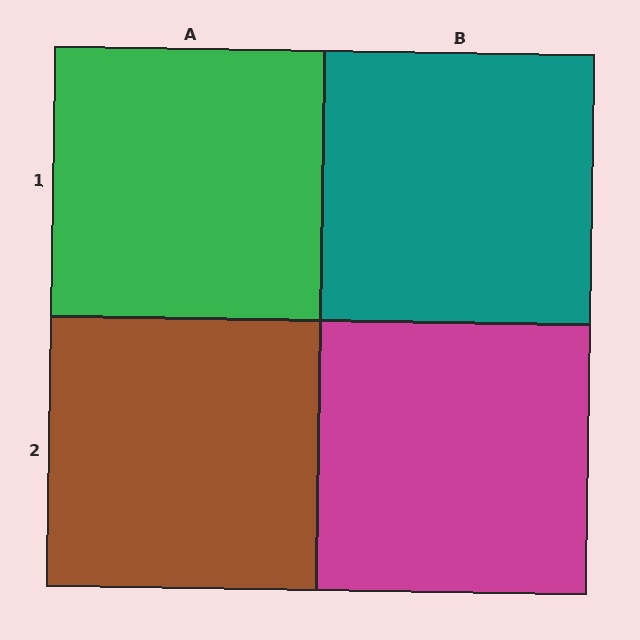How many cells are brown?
1 cell is brown.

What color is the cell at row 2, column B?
Magenta.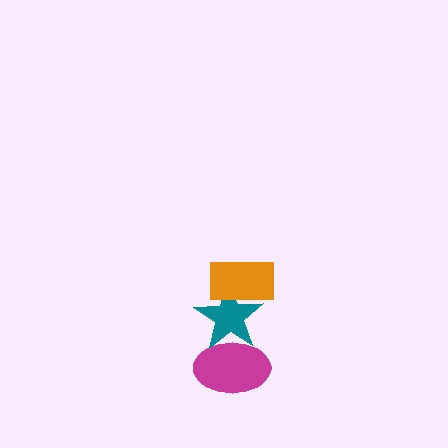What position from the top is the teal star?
The teal star is 2nd from the top.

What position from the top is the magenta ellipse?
The magenta ellipse is 3rd from the top.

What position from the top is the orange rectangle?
The orange rectangle is 1st from the top.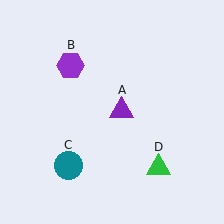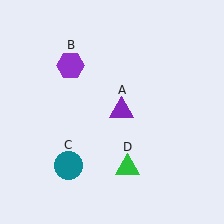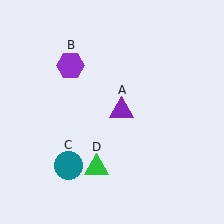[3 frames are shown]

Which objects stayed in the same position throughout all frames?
Purple triangle (object A) and purple hexagon (object B) and teal circle (object C) remained stationary.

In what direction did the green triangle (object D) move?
The green triangle (object D) moved left.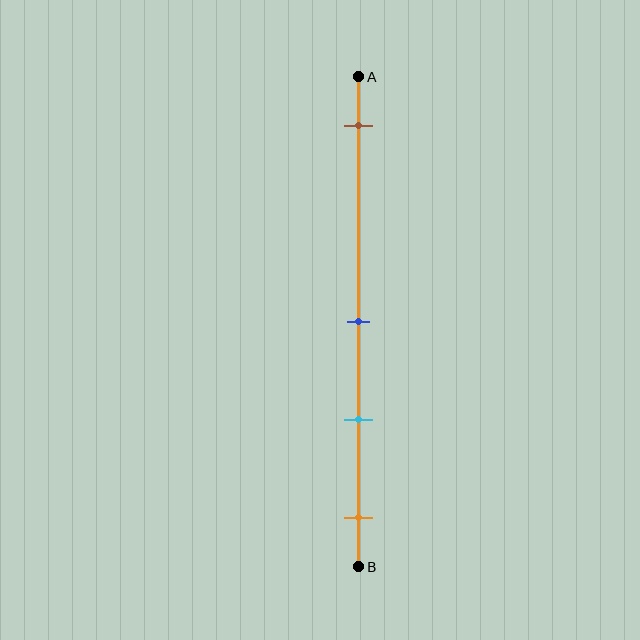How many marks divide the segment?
There are 4 marks dividing the segment.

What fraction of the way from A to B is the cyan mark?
The cyan mark is approximately 70% (0.7) of the way from A to B.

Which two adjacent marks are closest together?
The blue and cyan marks are the closest adjacent pair.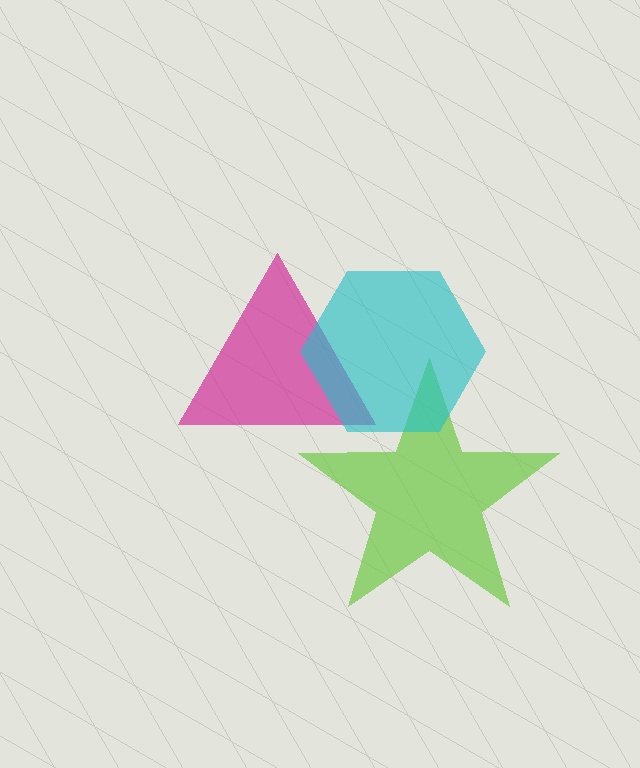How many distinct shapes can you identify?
There are 3 distinct shapes: a lime star, a magenta triangle, a cyan hexagon.